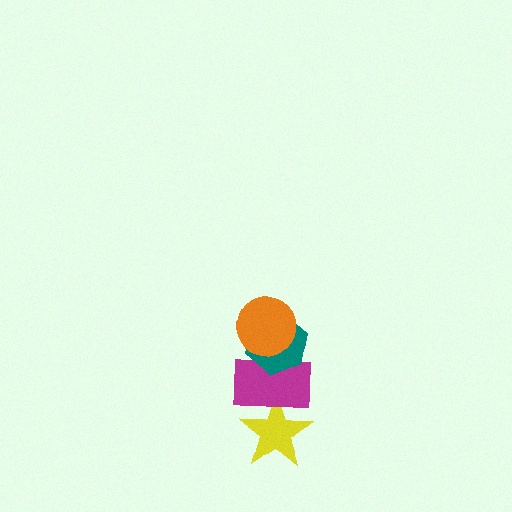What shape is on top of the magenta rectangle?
The teal hexagon is on top of the magenta rectangle.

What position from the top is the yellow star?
The yellow star is 4th from the top.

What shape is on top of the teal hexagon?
The orange circle is on top of the teal hexagon.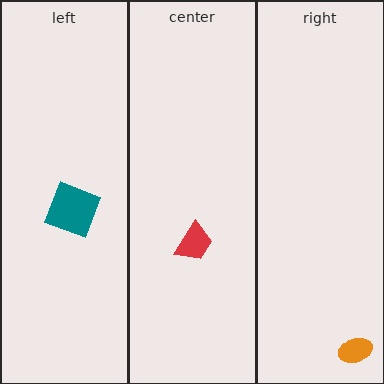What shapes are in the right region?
The orange ellipse.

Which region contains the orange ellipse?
The right region.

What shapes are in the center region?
The red trapezoid.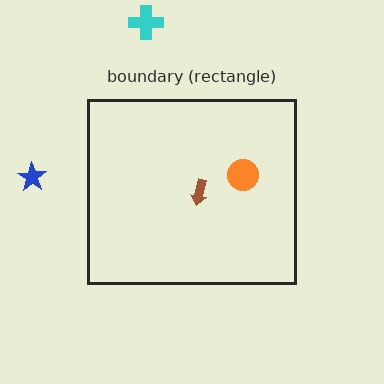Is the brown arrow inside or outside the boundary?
Inside.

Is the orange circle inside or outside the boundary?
Inside.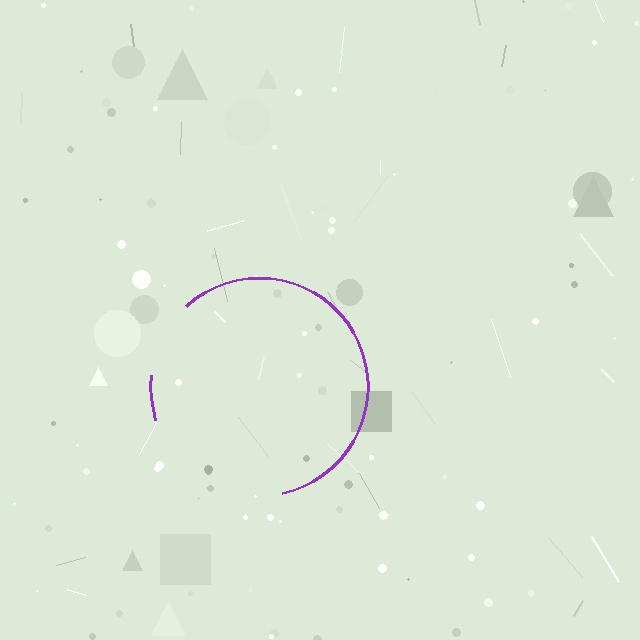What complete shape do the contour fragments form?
The contour fragments form a circle.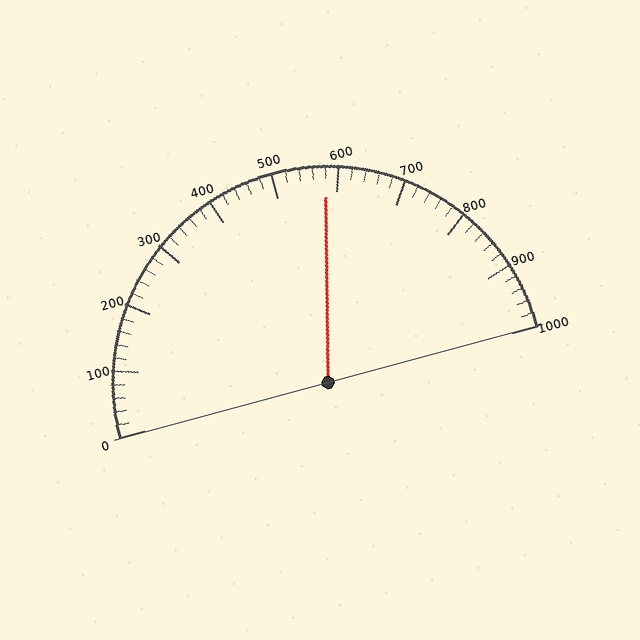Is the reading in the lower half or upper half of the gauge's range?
The reading is in the upper half of the range (0 to 1000).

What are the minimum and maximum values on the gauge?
The gauge ranges from 0 to 1000.